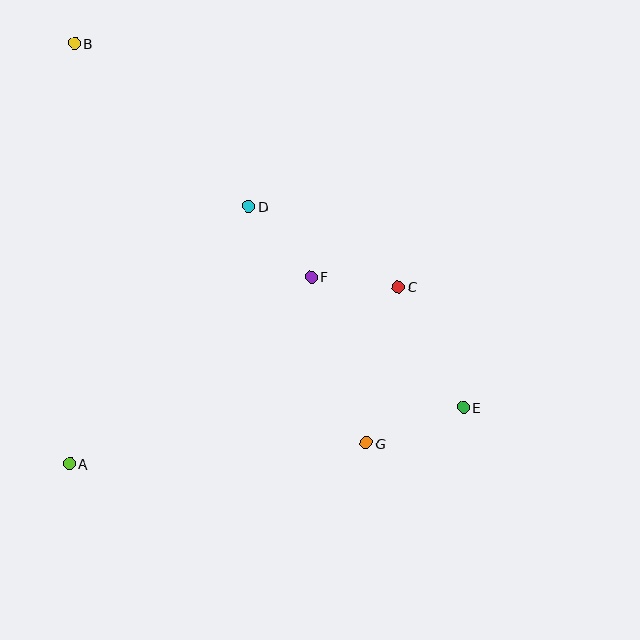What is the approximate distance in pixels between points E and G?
The distance between E and G is approximately 103 pixels.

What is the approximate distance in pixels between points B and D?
The distance between B and D is approximately 239 pixels.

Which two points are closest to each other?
Points C and F are closest to each other.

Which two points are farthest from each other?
Points B and E are farthest from each other.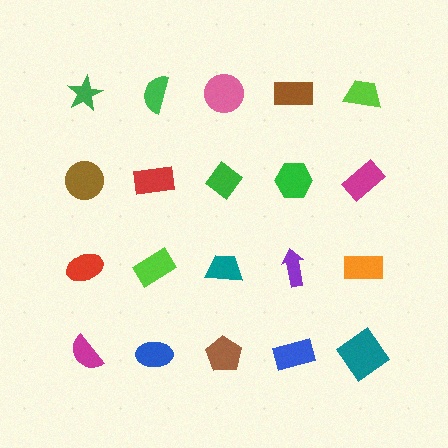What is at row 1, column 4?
A brown rectangle.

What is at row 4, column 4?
A blue rectangle.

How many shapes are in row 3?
5 shapes.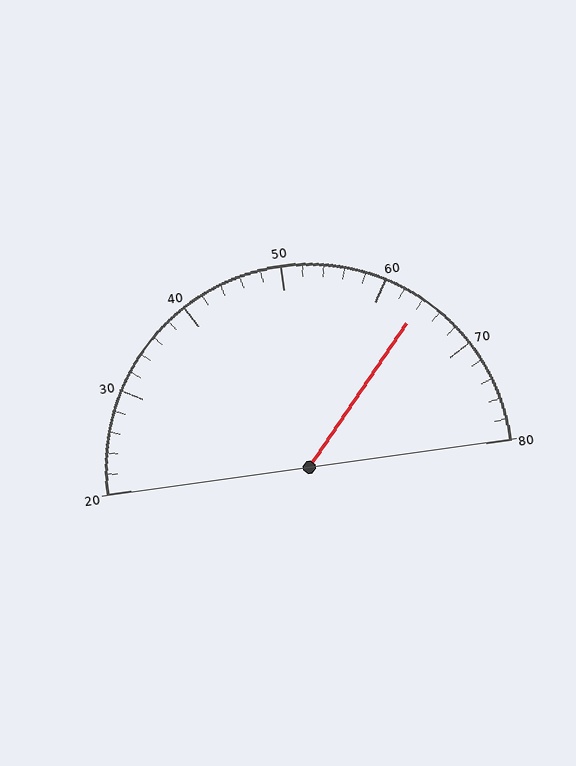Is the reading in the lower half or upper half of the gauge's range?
The reading is in the upper half of the range (20 to 80).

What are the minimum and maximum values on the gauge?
The gauge ranges from 20 to 80.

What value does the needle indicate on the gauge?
The needle indicates approximately 64.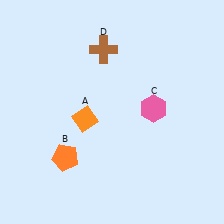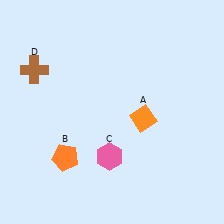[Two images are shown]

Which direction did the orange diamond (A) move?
The orange diamond (A) moved right.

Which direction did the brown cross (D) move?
The brown cross (D) moved left.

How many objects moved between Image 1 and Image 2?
3 objects moved between the two images.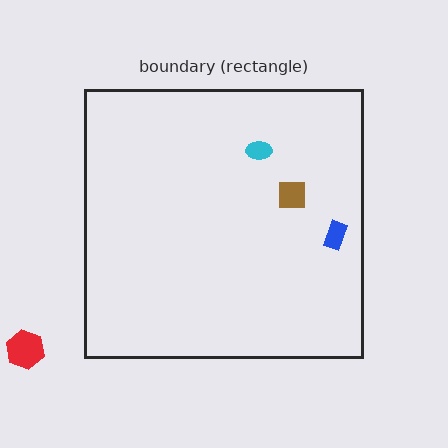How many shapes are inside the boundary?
3 inside, 1 outside.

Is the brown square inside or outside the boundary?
Inside.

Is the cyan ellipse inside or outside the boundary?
Inside.